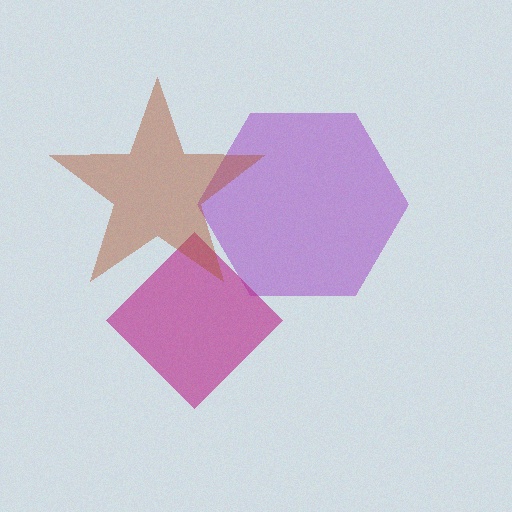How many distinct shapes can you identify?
There are 3 distinct shapes: a purple hexagon, a magenta diamond, a brown star.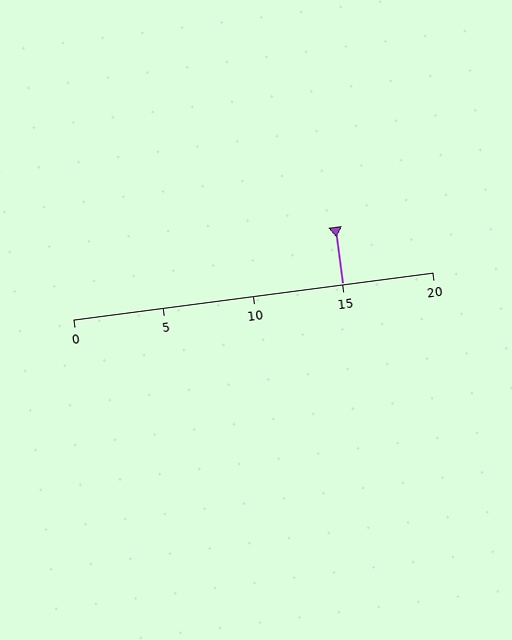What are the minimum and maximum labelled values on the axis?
The axis runs from 0 to 20.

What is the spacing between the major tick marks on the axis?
The major ticks are spaced 5 apart.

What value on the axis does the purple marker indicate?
The marker indicates approximately 15.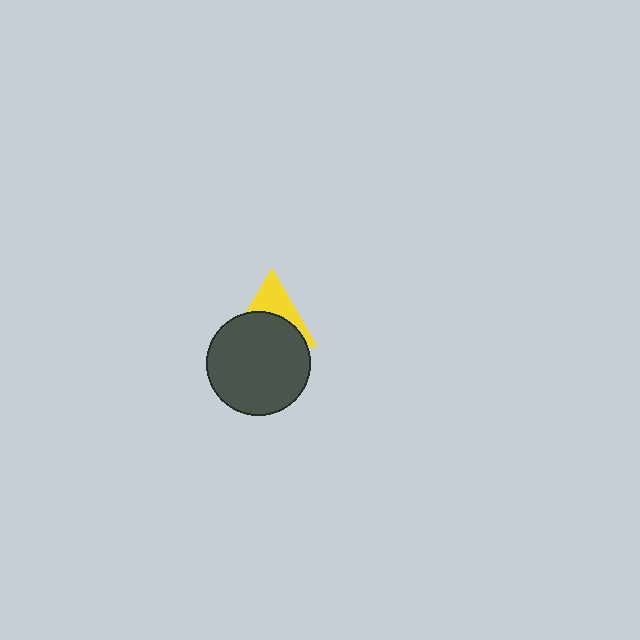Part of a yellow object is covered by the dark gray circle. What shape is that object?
It is a triangle.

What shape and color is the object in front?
The object in front is a dark gray circle.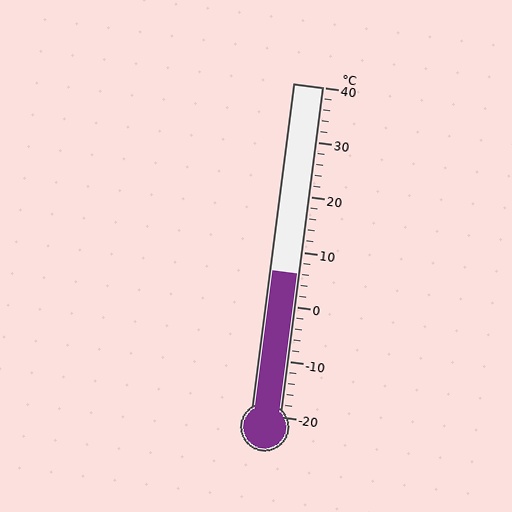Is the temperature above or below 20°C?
The temperature is below 20°C.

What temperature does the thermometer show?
The thermometer shows approximately 6°C.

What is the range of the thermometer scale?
The thermometer scale ranges from -20°C to 40°C.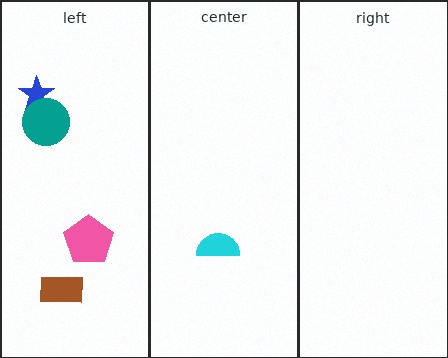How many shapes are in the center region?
1.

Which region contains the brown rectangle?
The left region.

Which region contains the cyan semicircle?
The center region.